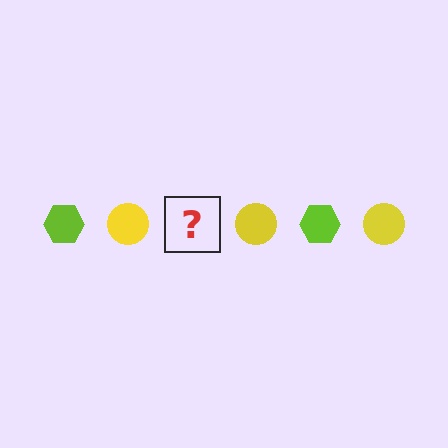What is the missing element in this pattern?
The missing element is a lime hexagon.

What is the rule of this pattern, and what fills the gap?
The rule is that the pattern alternates between lime hexagon and yellow circle. The gap should be filled with a lime hexagon.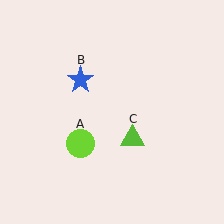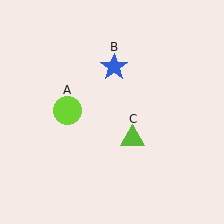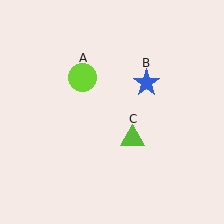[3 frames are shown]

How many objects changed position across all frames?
2 objects changed position: lime circle (object A), blue star (object B).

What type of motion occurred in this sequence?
The lime circle (object A), blue star (object B) rotated clockwise around the center of the scene.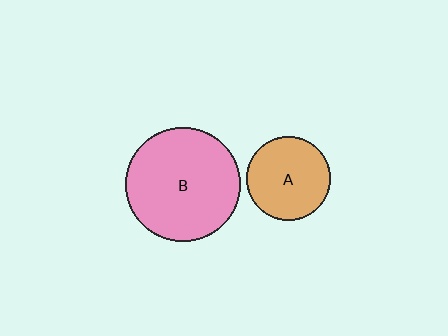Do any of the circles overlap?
No, none of the circles overlap.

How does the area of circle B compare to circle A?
Approximately 1.9 times.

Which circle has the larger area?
Circle B (pink).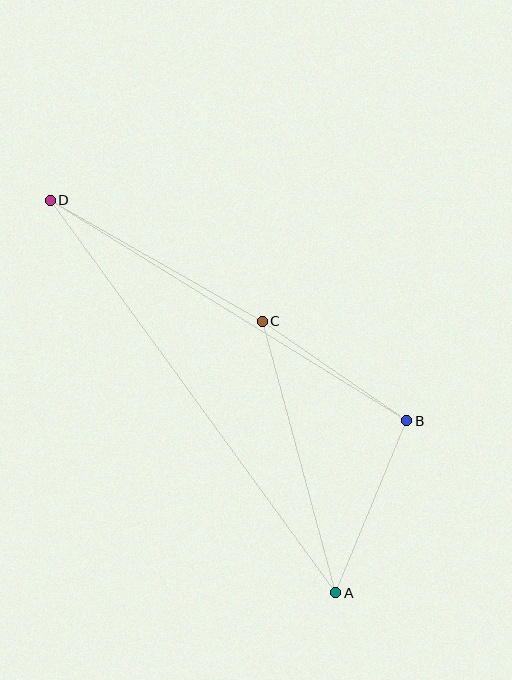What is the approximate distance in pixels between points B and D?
The distance between B and D is approximately 419 pixels.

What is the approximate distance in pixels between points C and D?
The distance between C and D is approximately 244 pixels.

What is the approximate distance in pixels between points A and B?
The distance between A and B is approximately 186 pixels.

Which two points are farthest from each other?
Points A and D are farthest from each other.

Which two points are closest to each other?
Points B and C are closest to each other.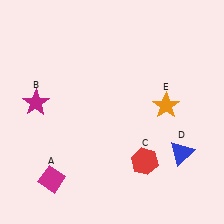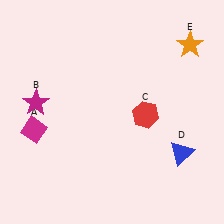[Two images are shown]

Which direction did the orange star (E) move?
The orange star (E) moved up.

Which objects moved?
The objects that moved are: the magenta diamond (A), the red hexagon (C), the orange star (E).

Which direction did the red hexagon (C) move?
The red hexagon (C) moved up.